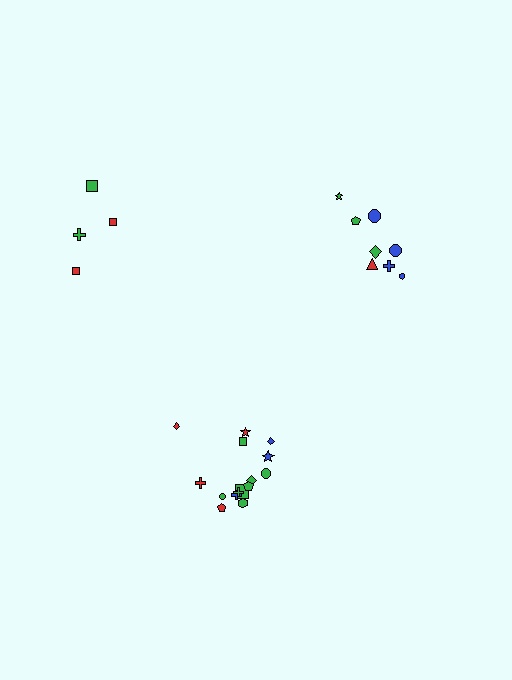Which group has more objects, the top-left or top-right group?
The top-right group.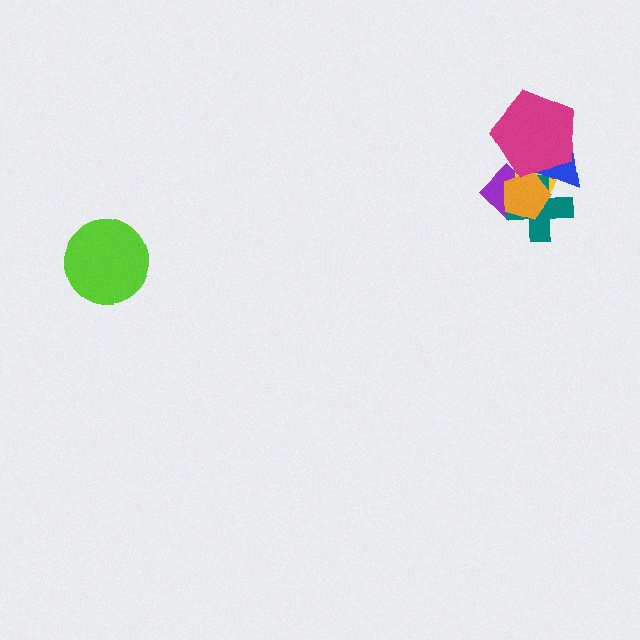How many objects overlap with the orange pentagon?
5 objects overlap with the orange pentagon.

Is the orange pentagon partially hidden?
Yes, it is partially covered by another shape.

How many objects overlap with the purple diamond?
4 objects overlap with the purple diamond.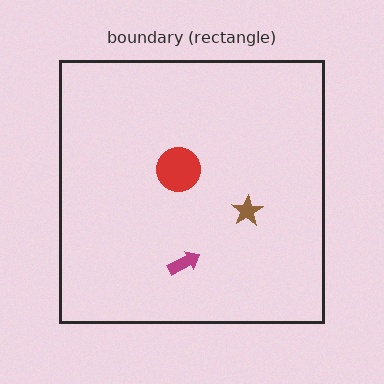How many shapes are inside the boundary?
3 inside, 0 outside.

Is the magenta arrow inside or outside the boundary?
Inside.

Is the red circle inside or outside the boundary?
Inside.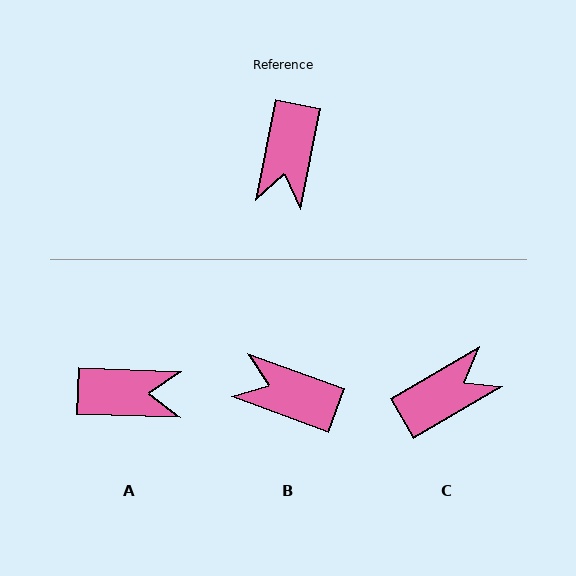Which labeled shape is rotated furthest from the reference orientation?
C, about 132 degrees away.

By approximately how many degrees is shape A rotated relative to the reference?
Approximately 99 degrees counter-clockwise.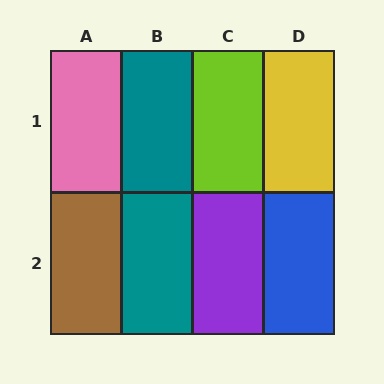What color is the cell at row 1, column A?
Pink.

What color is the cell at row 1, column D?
Yellow.